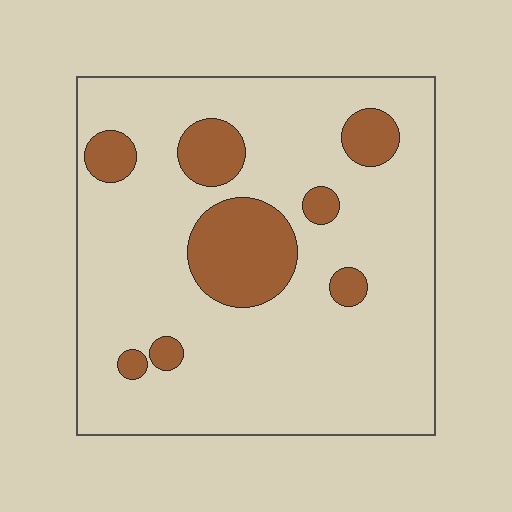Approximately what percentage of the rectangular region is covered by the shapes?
Approximately 15%.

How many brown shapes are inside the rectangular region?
8.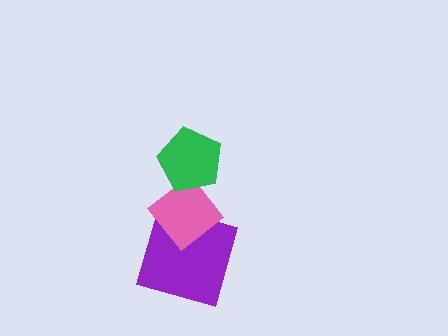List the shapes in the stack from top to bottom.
From top to bottom: the green pentagon, the pink diamond, the purple square.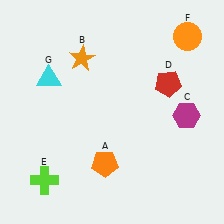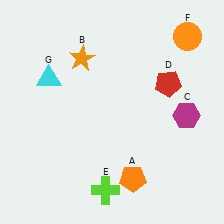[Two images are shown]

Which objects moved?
The objects that moved are: the orange pentagon (A), the lime cross (E).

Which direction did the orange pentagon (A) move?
The orange pentagon (A) moved right.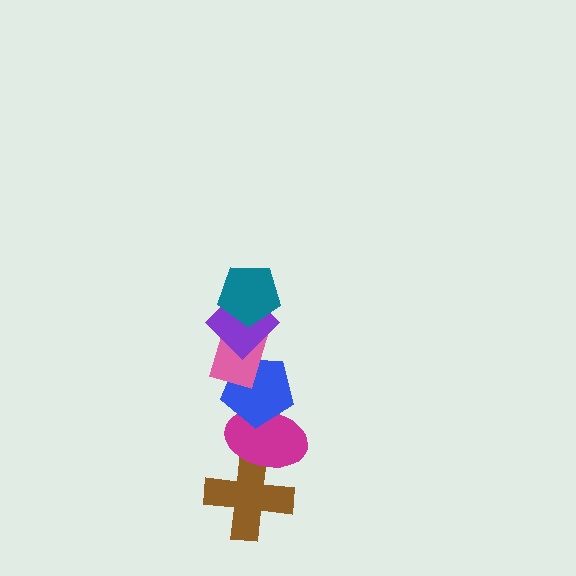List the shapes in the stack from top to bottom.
From top to bottom: the teal pentagon, the purple diamond, the pink rectangle, the blue pentagon, the magenta ellipse, the brown cross.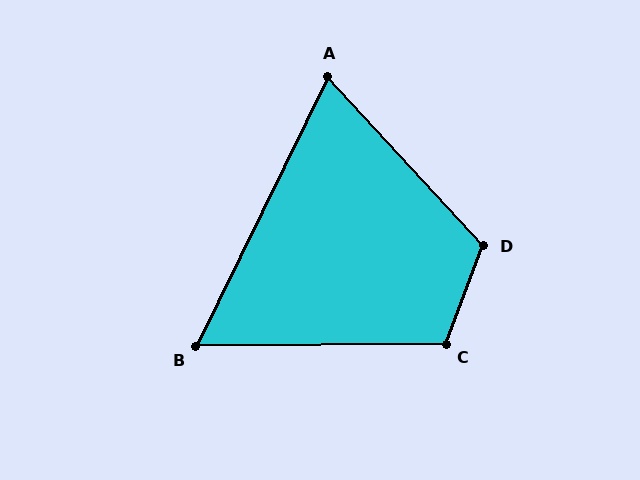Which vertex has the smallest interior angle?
B, at approximately 63 degrees.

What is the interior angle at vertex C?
Approximately 111 degrees (obtuse).